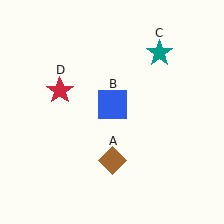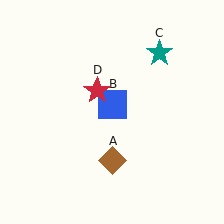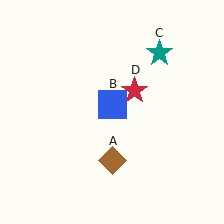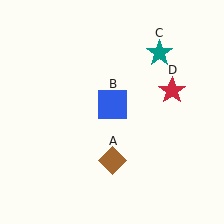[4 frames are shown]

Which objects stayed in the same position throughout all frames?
Brown diamond (object A) and blue square (object B) and teal star (object C) remained stationary.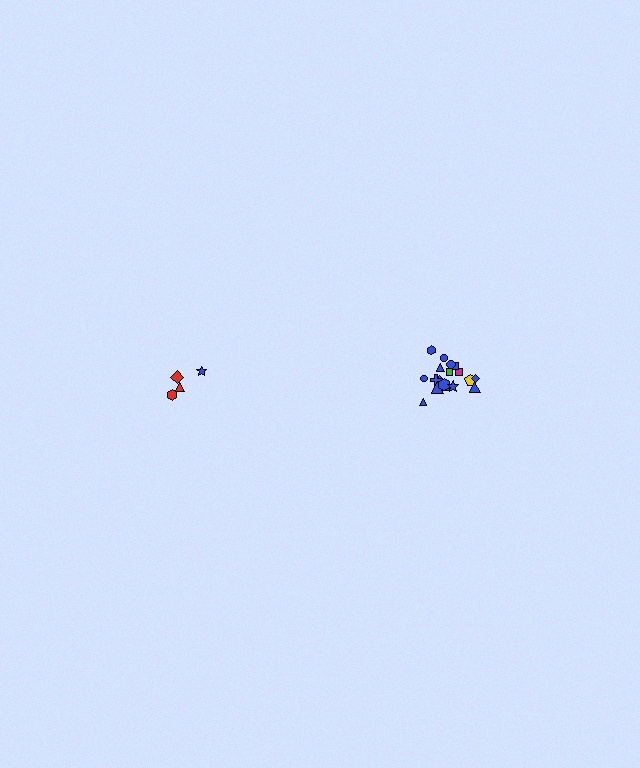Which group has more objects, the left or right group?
The right group.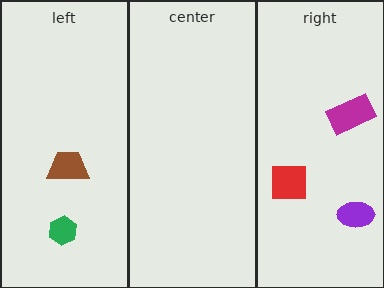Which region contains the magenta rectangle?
The right region.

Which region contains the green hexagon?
The left region.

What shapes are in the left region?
The brown trapezoid, the green hexagon.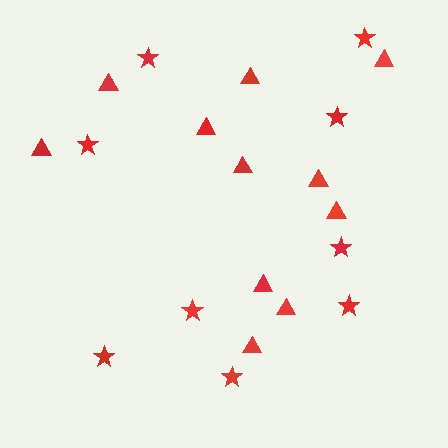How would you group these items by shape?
There are 2 groups: one group of stars (9) and one group of triangles (11).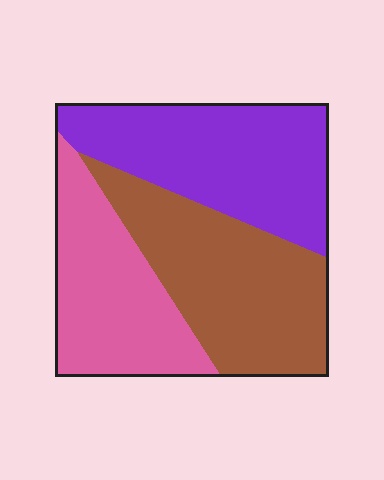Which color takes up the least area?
Pink, at roughly 30%.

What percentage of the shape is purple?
Purple covers roughly 35% of the shape.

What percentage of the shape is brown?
Brown covers about 35% of the shape.